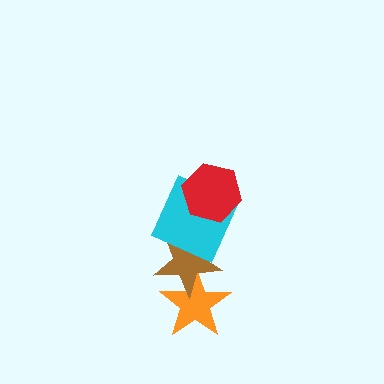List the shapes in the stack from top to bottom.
From top to bottom: the red hexagon, the cyan square, the brown star, the orange star.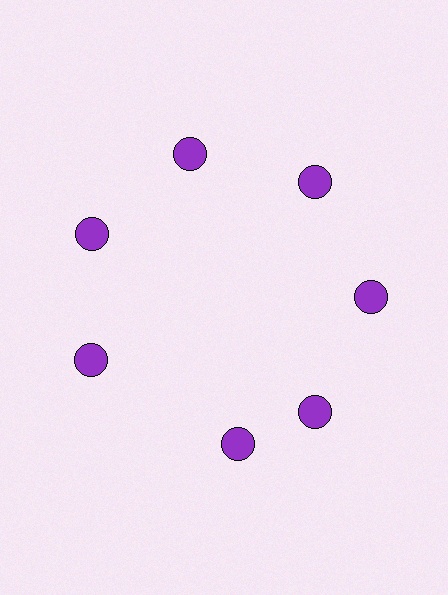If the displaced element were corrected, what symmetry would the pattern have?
It would have 7-fold rotational symmetry — the pattern would map onto itself every 51 degrees.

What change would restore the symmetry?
The symmetry would be restored by rotating it back into even spacing with its neighbors so that all 7 circles sit at equal angles and equal distance from the center.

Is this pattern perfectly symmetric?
No. The 7 purple circles are arranged in a ring, but one element near the 6 o'clock position is rotated out of alignment along the ring, breaking the 7-fold rotational symmetry.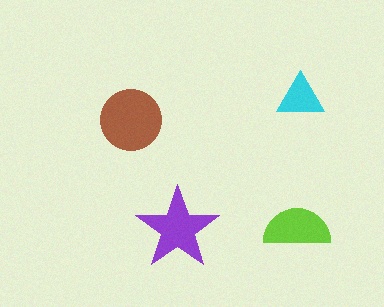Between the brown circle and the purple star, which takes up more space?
The brown circle.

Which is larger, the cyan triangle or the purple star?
The purple star.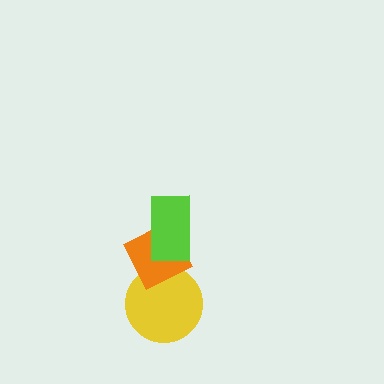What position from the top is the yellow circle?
The yellow circle is 3rd from the top.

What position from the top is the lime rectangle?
The lime rectangle is 1st from the top.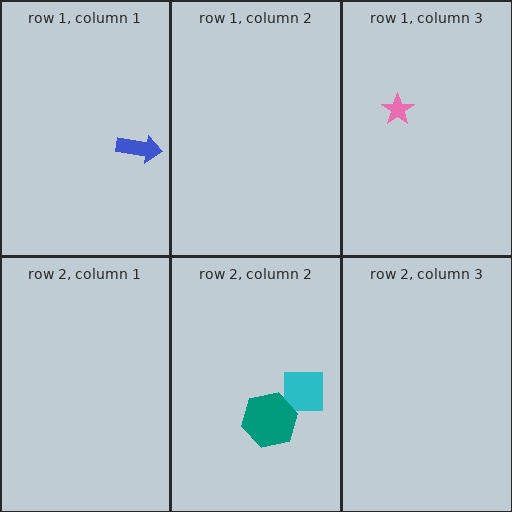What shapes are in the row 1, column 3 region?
The pink star.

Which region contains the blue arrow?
The row 1, column 1 region.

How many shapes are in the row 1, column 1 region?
1.